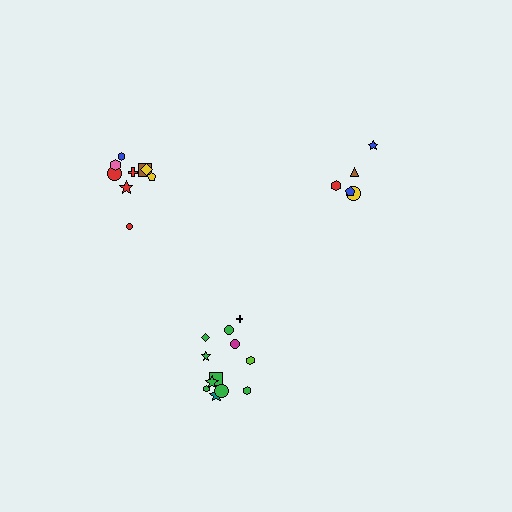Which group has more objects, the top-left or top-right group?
The top-left group.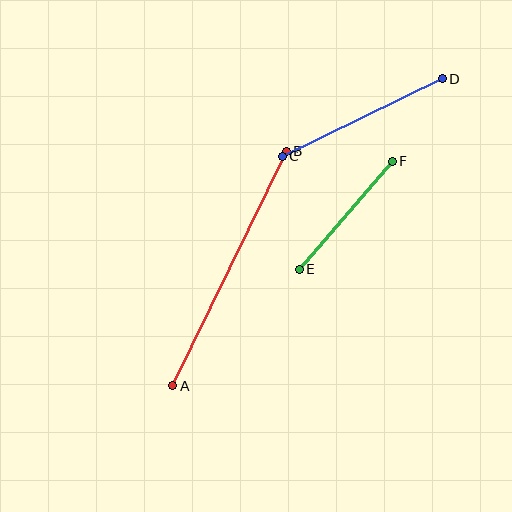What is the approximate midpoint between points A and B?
The midpoint is at approximately (230, 268) pixels.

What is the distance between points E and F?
The distance is approximately 143 pixels.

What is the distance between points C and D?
The distance is approximately 178 pixels.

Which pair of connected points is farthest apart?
Points A and B are farthest apart.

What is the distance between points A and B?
The distance is approximately 260 pixels.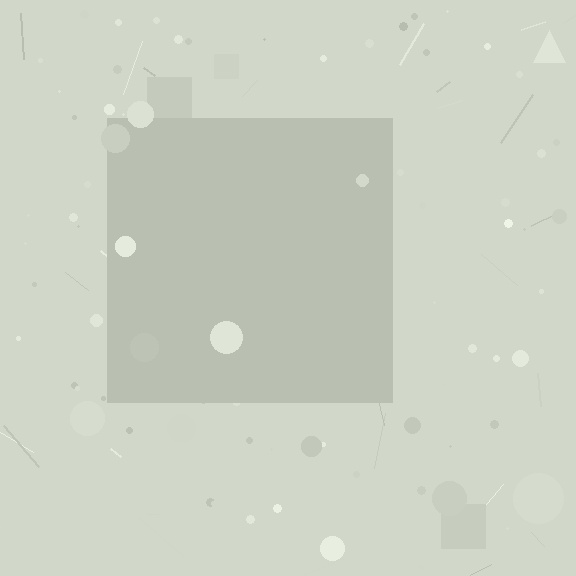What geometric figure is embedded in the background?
A square is embedded in the background.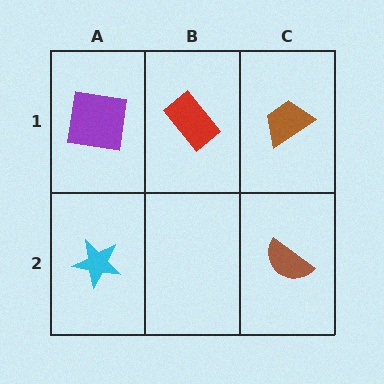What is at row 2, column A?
A cyan star.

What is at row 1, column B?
A red rectangle.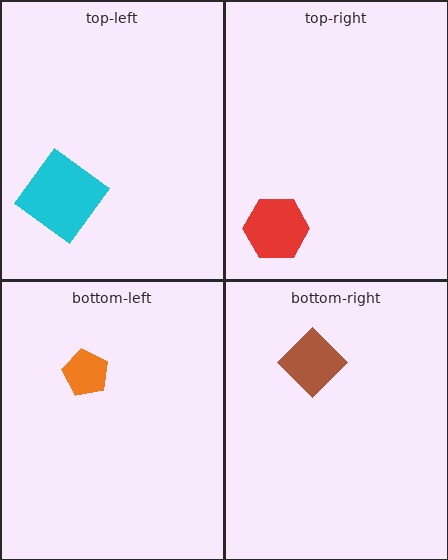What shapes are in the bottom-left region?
The orange pentagon.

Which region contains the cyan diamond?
The top-left region.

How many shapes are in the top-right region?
1.